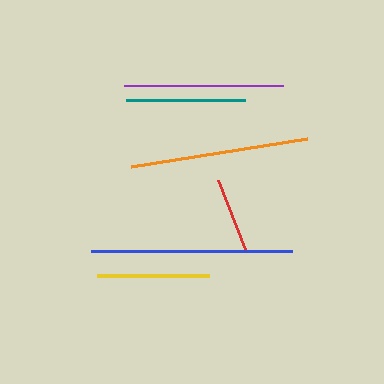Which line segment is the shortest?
The red line is the shortest at approximately 75 pixels.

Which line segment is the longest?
The blue line is the longest at approximately 201 pixels.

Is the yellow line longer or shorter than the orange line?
The orange line is longer than the yellow line.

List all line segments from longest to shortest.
From longest to shortest: blue, orange, purple, teal, yellow, red.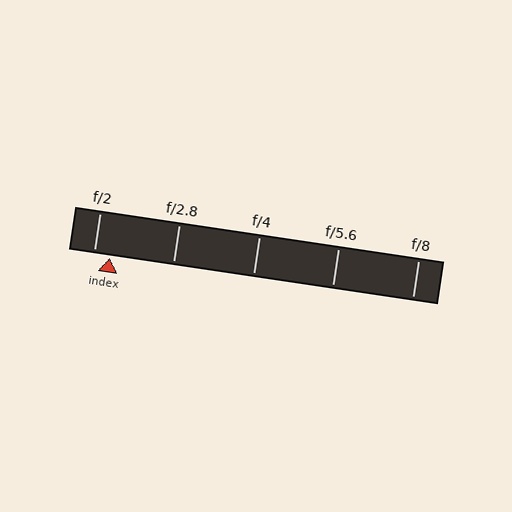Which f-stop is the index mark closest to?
The index mark is closest to f/2.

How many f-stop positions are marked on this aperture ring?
There are 5 f-stop positions marked.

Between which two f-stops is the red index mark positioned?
The index mark is between f/2 and f/2.8.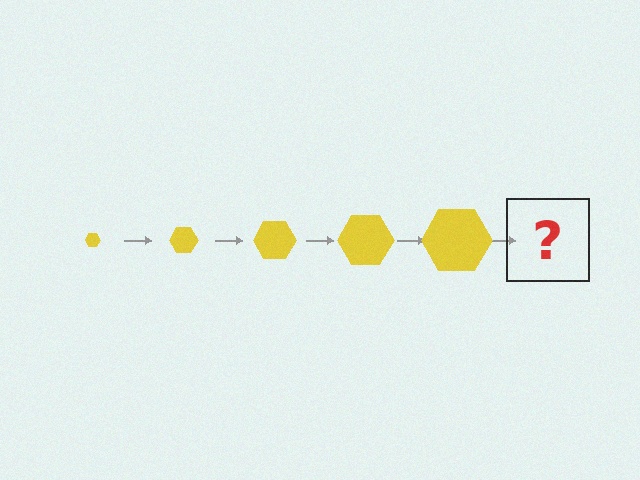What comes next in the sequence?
The next element should be a yellow hexagon, larger than the previous one.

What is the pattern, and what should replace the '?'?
The pattern is that the hexagon gets progressively larger each step. The '?' should be a yellow hexagon, larger than the previous one.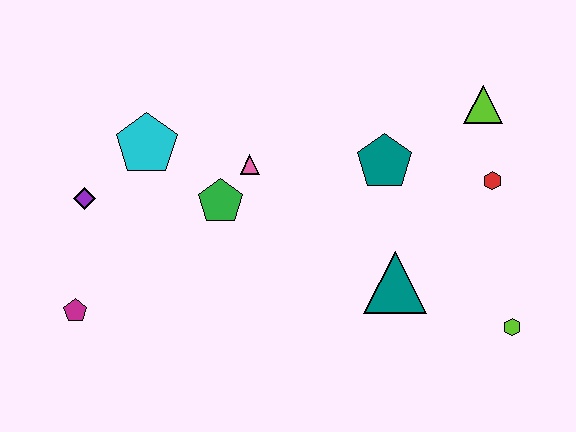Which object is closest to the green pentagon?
The pink triangle is closest to the green pentagon.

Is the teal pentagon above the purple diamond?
Yes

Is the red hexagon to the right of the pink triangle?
Yes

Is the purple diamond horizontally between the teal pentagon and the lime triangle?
No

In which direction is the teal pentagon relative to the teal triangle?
The teal pentagon is above the teal triangle.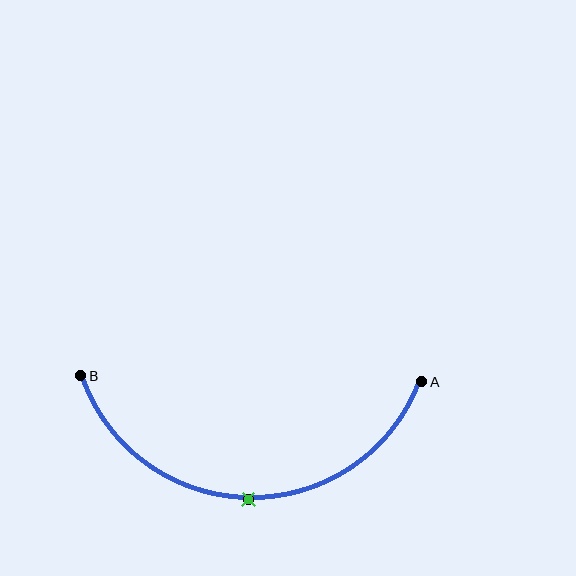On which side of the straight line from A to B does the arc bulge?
The arc bulges below the straight line connecting A and B.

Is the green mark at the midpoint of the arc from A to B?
Yes. The green mark lies on the arc at equal arc-length from both A and B — it is the arc midpoint.